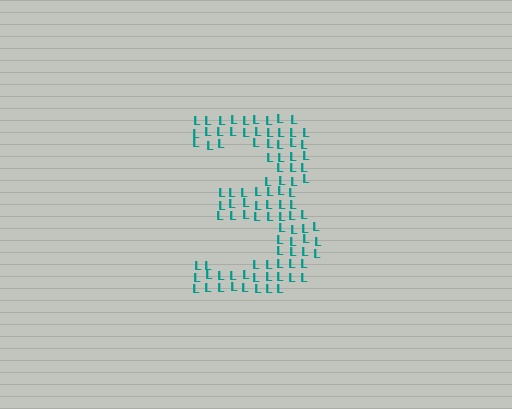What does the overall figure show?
The overall figure shows the digit 3.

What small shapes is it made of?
It is made of small letter L's.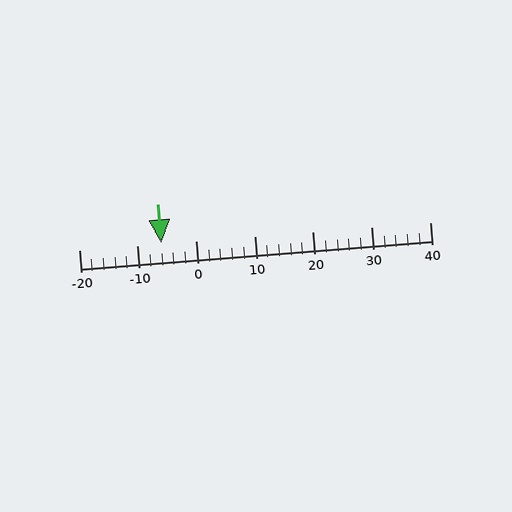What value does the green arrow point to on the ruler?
The green arrow points to approximately -6.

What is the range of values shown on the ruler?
The ruler shows values from -20 to 40.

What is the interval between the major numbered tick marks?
The major tick marks are spaced 10 units apart.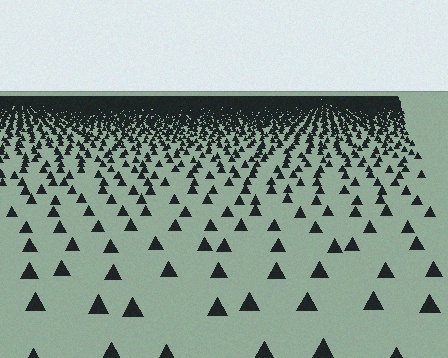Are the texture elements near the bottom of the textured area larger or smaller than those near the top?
Larger. Near the bottom, elements are closer to the viewer and appear at a bigger on-screen size.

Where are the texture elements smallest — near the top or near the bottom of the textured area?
Near the top.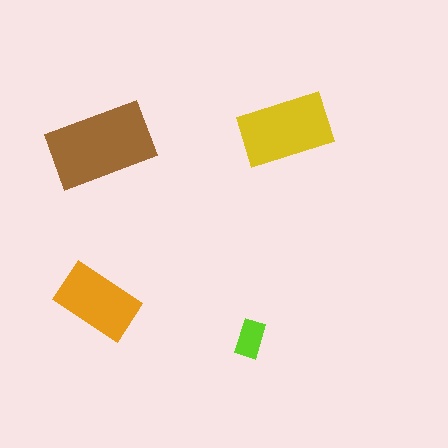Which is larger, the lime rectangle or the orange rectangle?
The orange one.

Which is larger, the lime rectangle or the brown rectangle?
The brown one.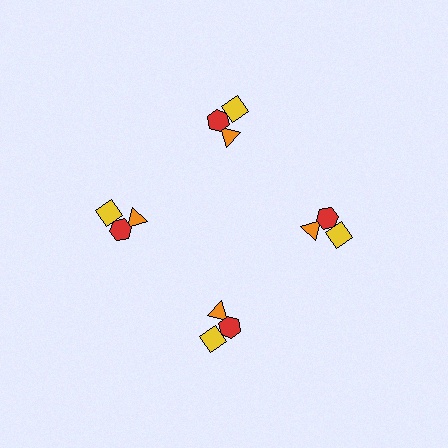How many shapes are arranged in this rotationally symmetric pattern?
There are 12 shapes, arranged in 4 groups of 3.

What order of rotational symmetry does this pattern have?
This pattern has 4-fold rotational symmetry.